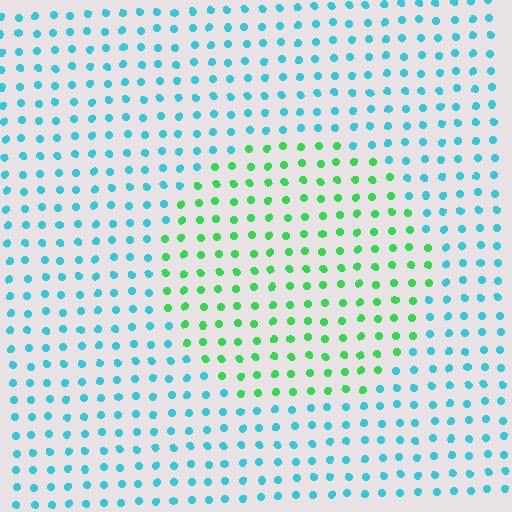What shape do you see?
I see a circle.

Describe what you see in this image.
The image is filled with small cyan elements in a uniform arrangement. A circle-shaped region is visible where the elements are tinted to a slightly different hue, forming a subtle color boundary.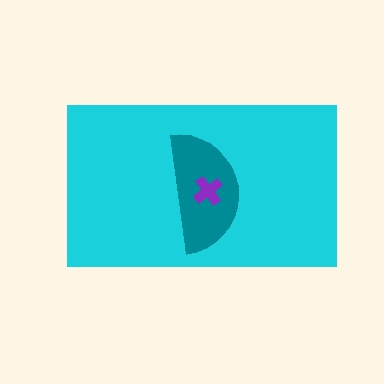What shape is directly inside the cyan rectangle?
The teal semicircle.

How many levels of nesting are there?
3.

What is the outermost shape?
The cyan rectangle.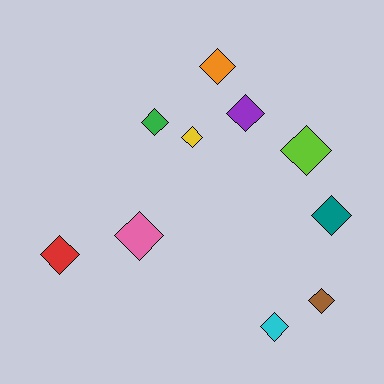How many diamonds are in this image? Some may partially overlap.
There are 10 diamonds.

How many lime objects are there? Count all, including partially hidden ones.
There is 1 lime object.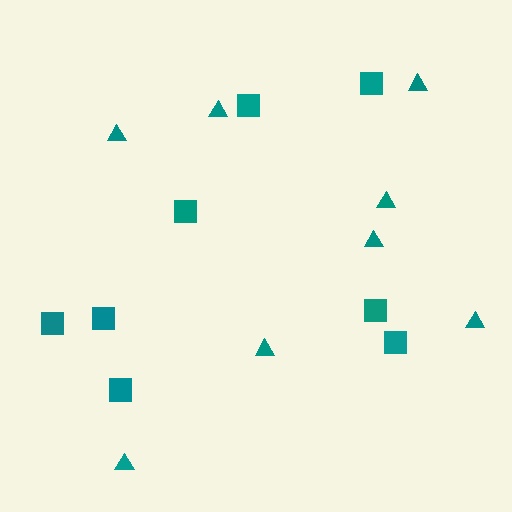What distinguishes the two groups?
There are 2 groups: one group of squares (8) and one group of triangles (8).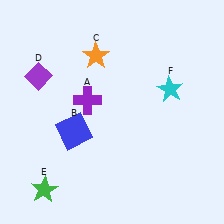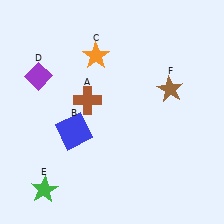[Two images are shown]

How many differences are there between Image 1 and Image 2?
There are 2 differences between the two images.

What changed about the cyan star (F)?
In Image 1, F is cyan. In Image 2, it changed to brown.